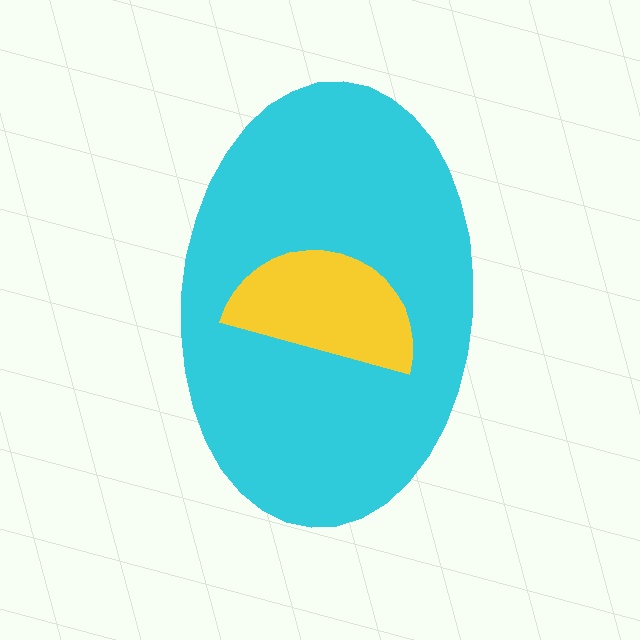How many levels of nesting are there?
2.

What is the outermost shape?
The cyan ellipse.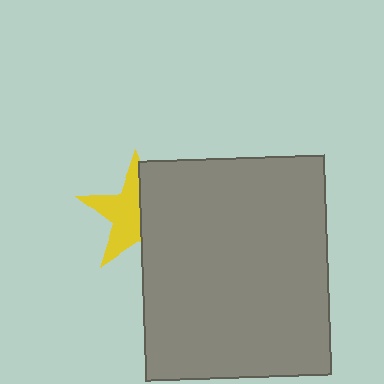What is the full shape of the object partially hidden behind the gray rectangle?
The partially hidden object is a yellow star.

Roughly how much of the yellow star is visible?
About half of it is visible (roughly 55%).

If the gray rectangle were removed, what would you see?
You would see the complete yellow star.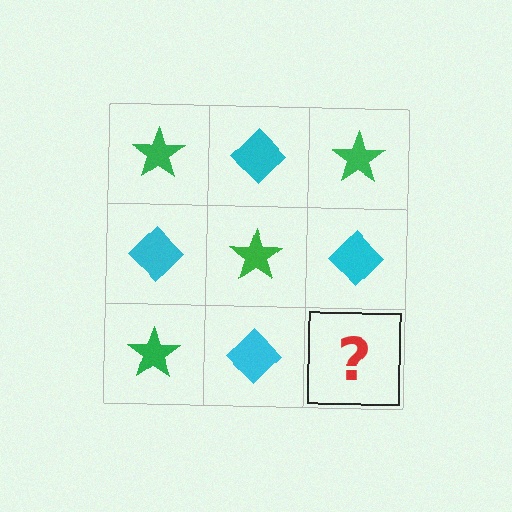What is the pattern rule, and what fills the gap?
The rule is that it alternates green star and cyan diamond in a checkerboard pattern. The gap should be filled with a green star.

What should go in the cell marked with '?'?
The missing cell should contain a green star.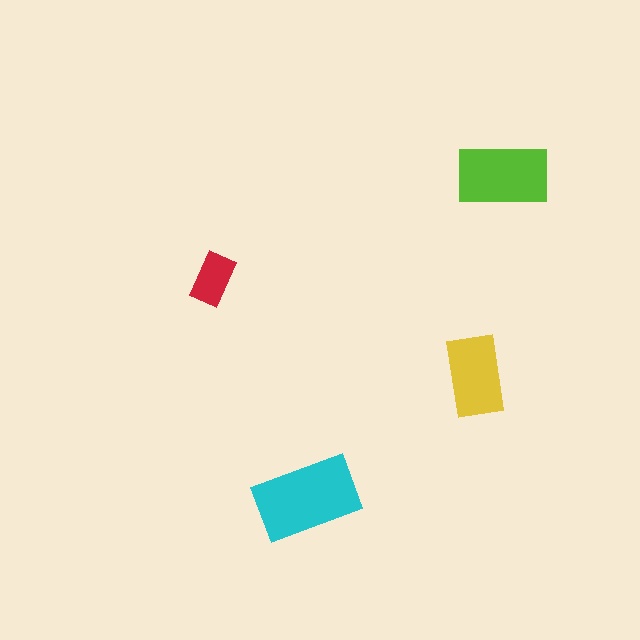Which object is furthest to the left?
The red rectangle is leftmost.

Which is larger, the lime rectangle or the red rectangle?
The lime one.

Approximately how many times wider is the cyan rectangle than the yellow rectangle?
About 1.5 times wider.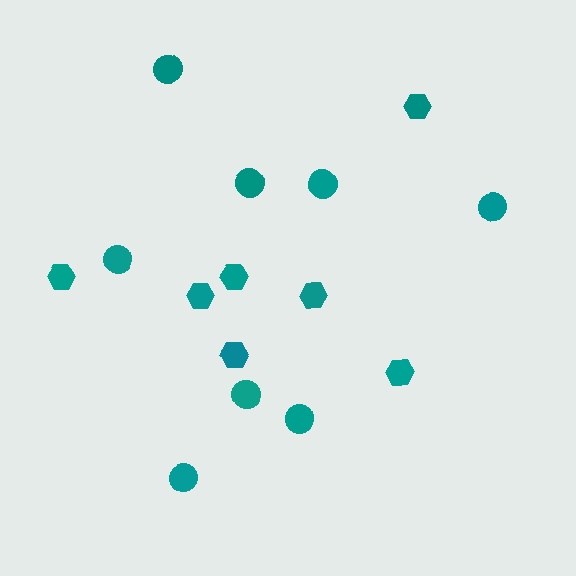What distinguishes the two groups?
There are 2 groups: one group of hexagons (7) and one group of circles (8).